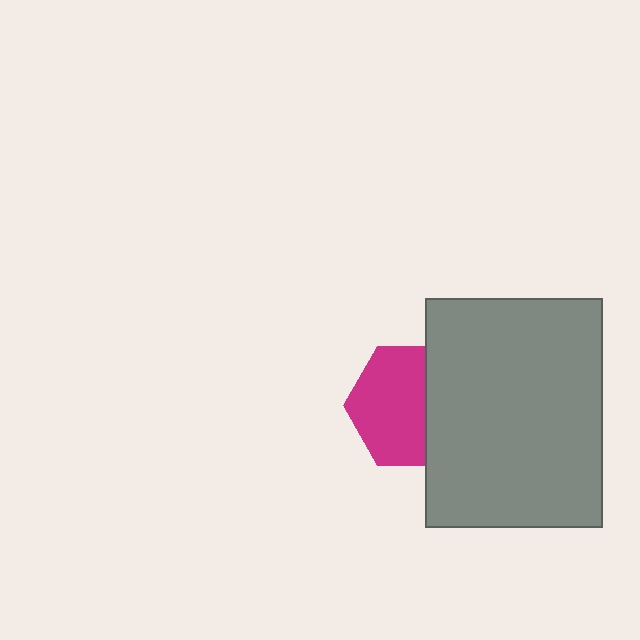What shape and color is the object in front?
The object in front is a gray rectangle.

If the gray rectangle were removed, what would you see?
You would see the complete magenta hexagon.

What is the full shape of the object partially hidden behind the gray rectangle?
The partially hidden object is a magenta hexagon.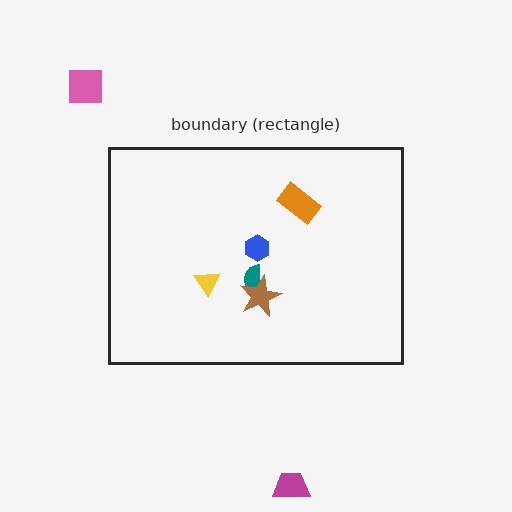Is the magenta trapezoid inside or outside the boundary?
Outside.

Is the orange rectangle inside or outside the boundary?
Inside.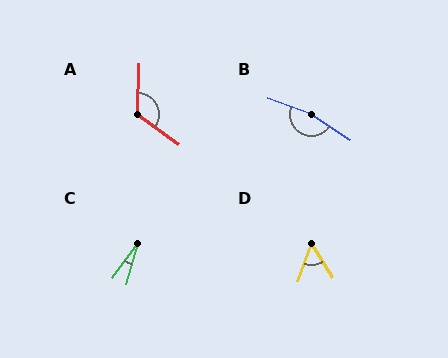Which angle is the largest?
B, at approximately 167 degrees.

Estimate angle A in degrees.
Approximately 124 degrees.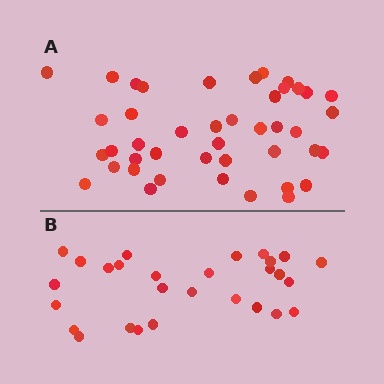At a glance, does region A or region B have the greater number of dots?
Region A (the top region) has more dots.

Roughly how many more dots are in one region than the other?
Region A has approximately 15 more dots than region B.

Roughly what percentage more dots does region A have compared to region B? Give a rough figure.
About 55% more.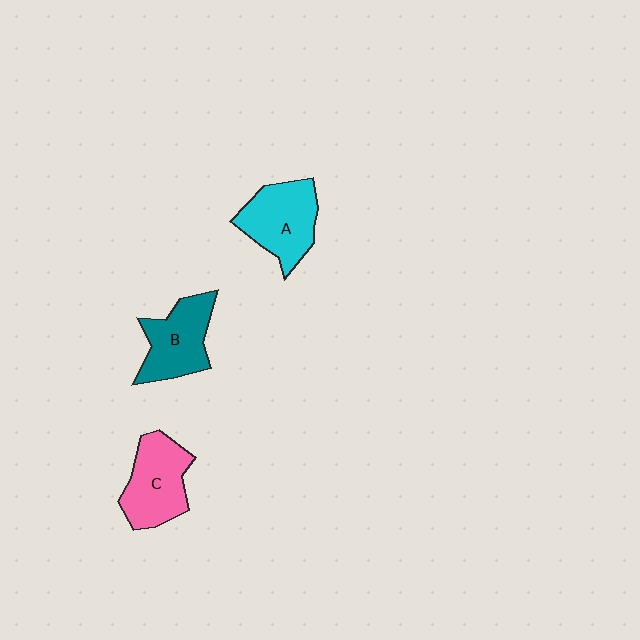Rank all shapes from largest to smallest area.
From largest to smallest: A (cyan), C (pink), B (teal).